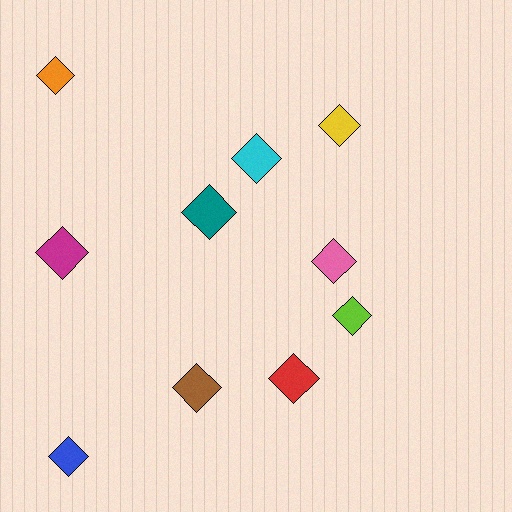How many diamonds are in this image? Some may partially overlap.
There are 10 diamonds.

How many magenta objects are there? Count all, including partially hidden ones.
There is 1 magenta object.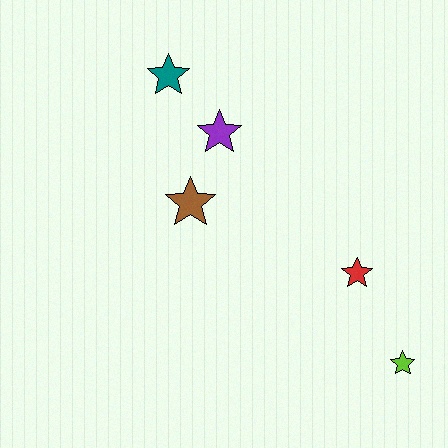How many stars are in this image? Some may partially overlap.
There are 5 stars.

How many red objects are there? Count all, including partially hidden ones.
There is 1 red object.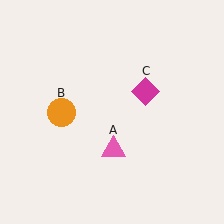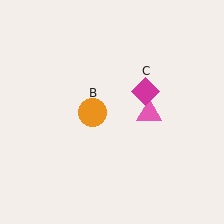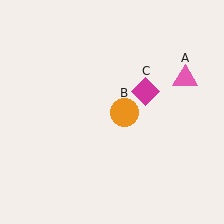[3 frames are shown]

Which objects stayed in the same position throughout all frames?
Magenta diamond (object C) remained stationary.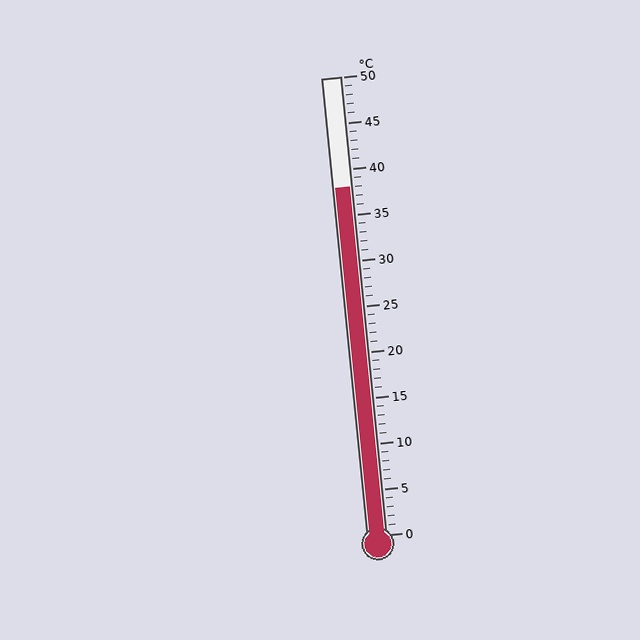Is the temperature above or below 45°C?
The temperature is below 45°C.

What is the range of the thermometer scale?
The thermometer scale ranges from 0°C to 50°C.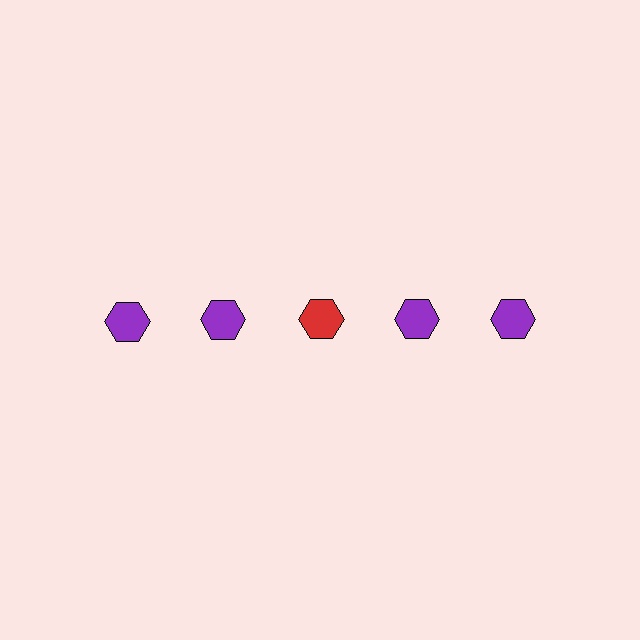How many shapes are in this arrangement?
There are 5 shapes arranged in a grid pattern.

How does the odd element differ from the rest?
It has a different color: red instead of purple.